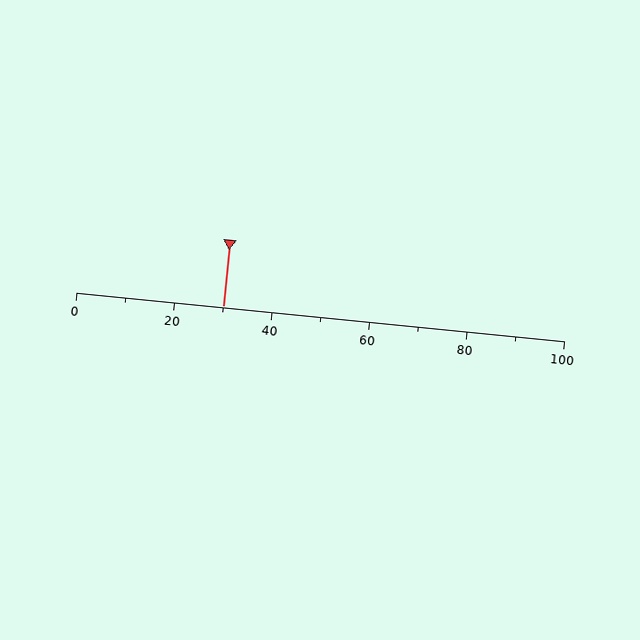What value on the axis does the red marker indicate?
The marker indicates approximately 30.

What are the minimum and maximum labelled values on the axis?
The axis runs from 0 to 100.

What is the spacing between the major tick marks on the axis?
The major ticks are spaced 20 apart.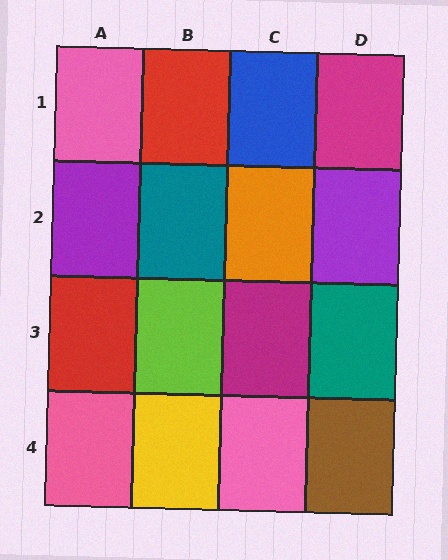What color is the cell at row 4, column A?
Pink.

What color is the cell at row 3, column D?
Teal.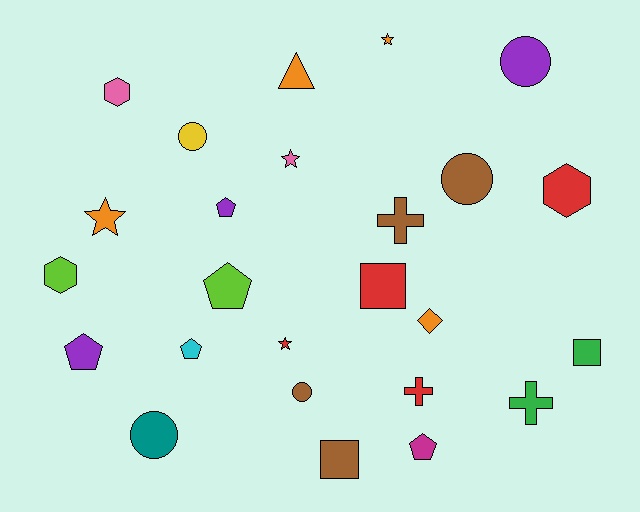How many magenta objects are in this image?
There is 1 magenta object.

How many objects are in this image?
There are 25 objects.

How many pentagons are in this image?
There are 5 pentagons.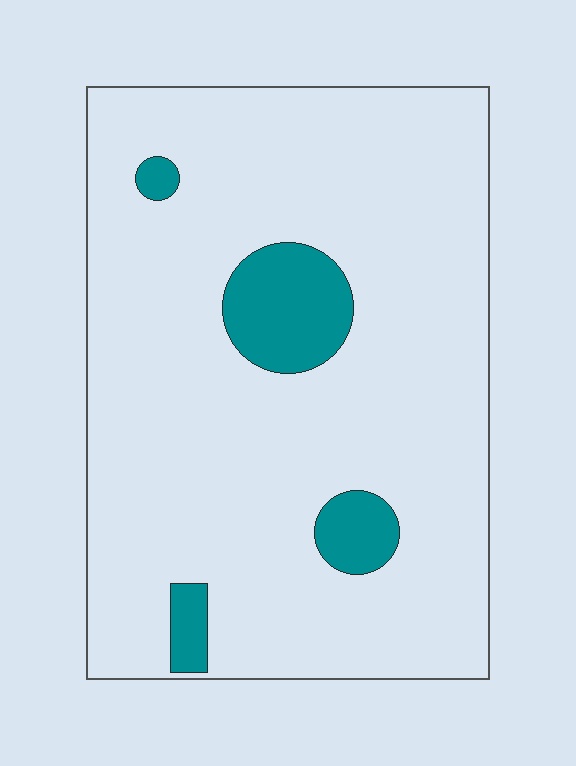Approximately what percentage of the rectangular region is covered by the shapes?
Approximately 10%.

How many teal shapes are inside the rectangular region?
4.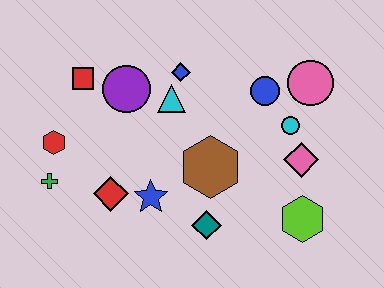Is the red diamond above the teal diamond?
Yes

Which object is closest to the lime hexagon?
The pink diamond is closest to the lime hexagon.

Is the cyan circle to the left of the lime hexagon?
Yes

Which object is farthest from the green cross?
The pink circle is farthest from the green cross.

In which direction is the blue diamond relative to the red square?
The blue diamond is to the right of the red square.